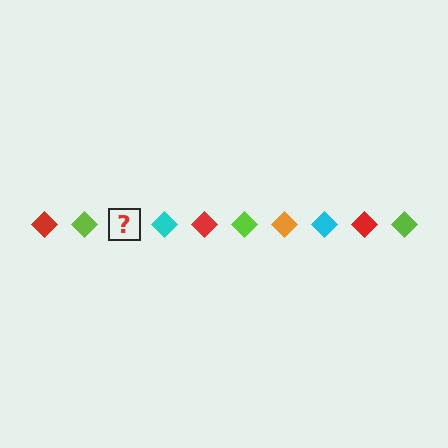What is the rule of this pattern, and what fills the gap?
The rule is that the pattern cycles through red, lime, orange, cyan diamonds. The gap should be filled with an orange diamond.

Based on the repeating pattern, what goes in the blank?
The blank should be an orange diamond.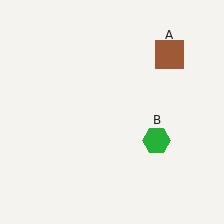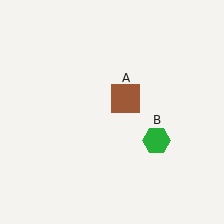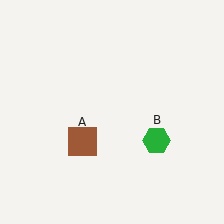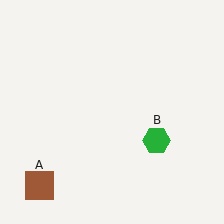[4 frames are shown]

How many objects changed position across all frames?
1 object changed position: brown square (object A).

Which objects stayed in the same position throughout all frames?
Green hexagon (object B) remained stationary.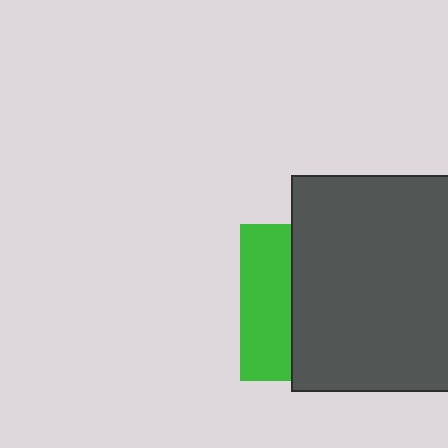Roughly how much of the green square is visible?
A small part of it is visible (roughly 33%).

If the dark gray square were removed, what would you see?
You would see the complete green square.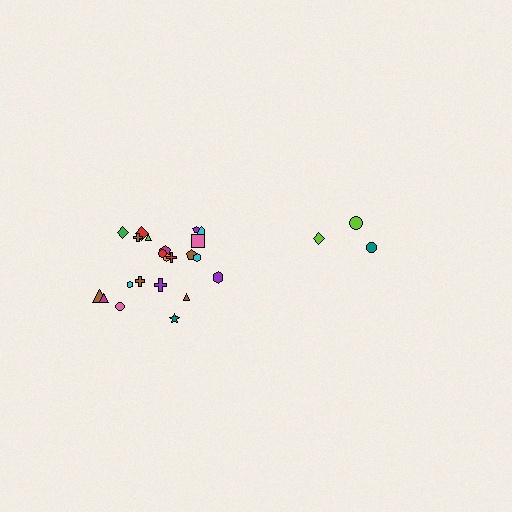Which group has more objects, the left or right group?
The left group.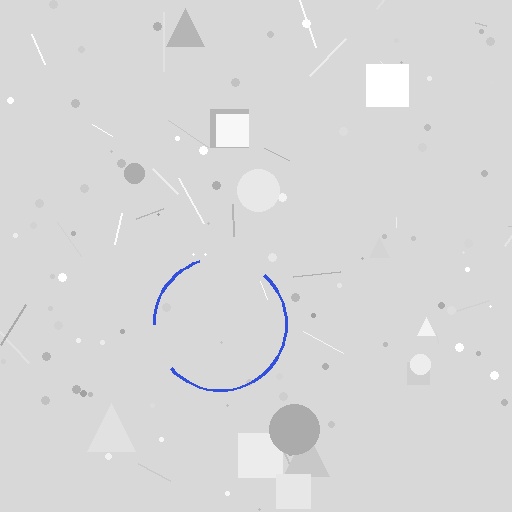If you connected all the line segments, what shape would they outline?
They would outline a circle.